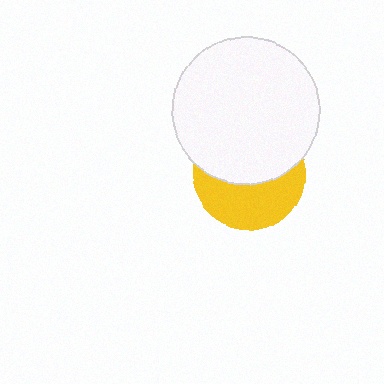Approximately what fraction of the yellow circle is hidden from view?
Roughly 54% of the yellow circle is hidden behind the white circle.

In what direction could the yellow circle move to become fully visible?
The yellow circle could move down. That would shift it out from behind the white circle entirely.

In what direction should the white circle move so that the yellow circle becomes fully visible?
The white circle should move up. That is the shortest direction to clear the overlap and leave the yellow circle fully visible.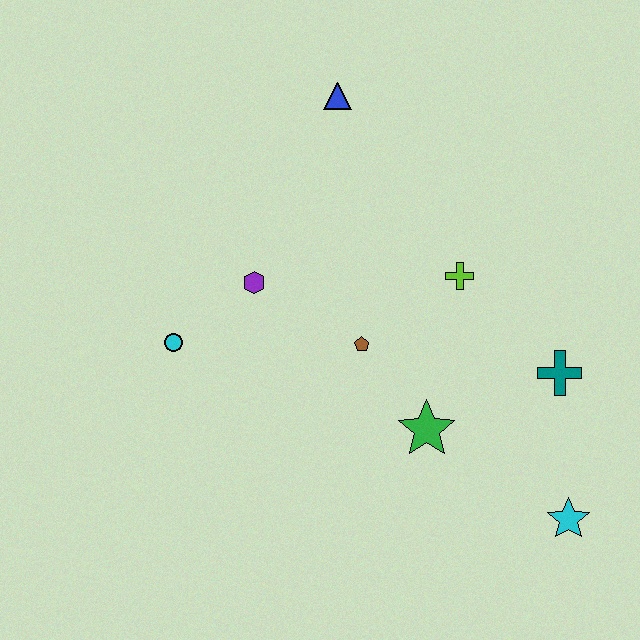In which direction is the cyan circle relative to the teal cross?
The cyan circle is to the left of the teal cross.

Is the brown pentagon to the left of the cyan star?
Yes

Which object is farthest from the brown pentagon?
The cyan star is farthest from the brown pentagon.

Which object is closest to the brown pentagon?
The green star is closest to the brown pentagon.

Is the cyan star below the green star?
Yes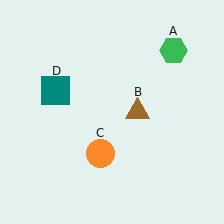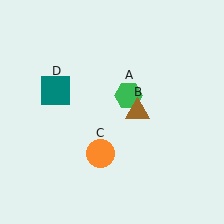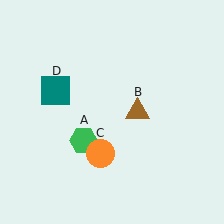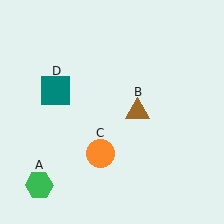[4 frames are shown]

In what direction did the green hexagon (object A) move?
The green hexagon (object A) moved down and to the left.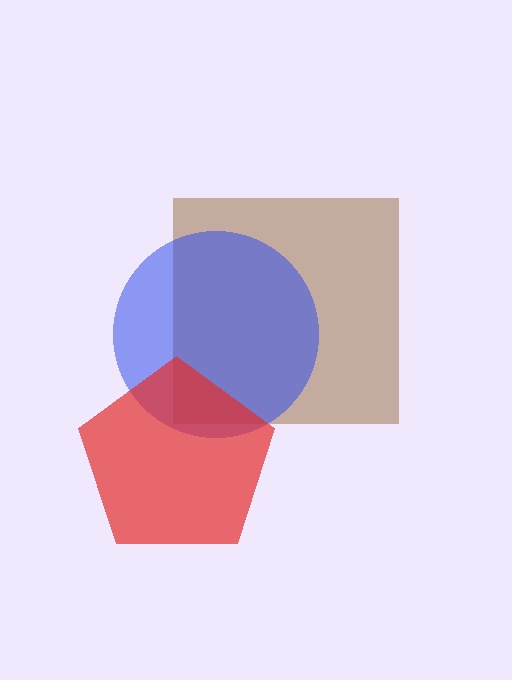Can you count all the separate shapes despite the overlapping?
Yes, there are 3 separate shapes.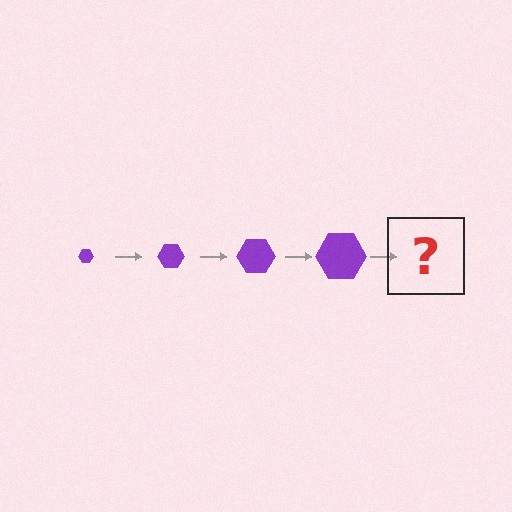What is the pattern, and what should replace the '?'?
The pattern is that the hexagon gets progressively larger each step. The '?' should be a purple hexagon, larger than the previous one.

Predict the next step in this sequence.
The next step is a purple hexagon, larger than the previous one.